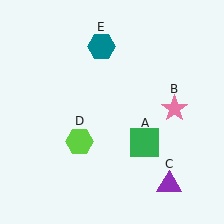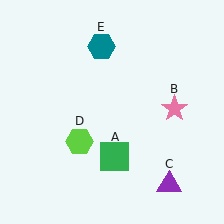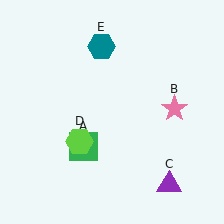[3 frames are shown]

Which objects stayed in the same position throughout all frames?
Pink star (object B) and purple triangle (object C) and lime hexagon (object D) and teal hexagon (object E) remained stationary.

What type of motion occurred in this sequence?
The green square (object A) rotated clockwise around the center of the scene.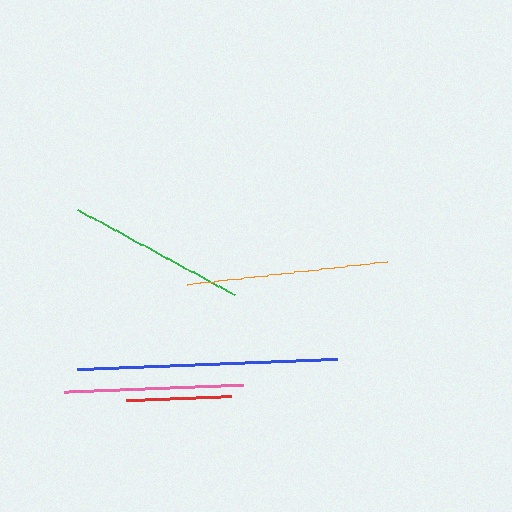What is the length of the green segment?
The green segment is approximately 178 pixels long.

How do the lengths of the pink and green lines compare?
The pink and green lines are approximately the same length.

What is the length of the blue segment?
The blue segment is approximately 259 pixels long.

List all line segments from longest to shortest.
From longest to shortest: blue, orange, pink, green, red.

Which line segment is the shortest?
The red line is the shortest at approximately 105 pixels.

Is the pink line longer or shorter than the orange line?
The orange line is longer than the pink line.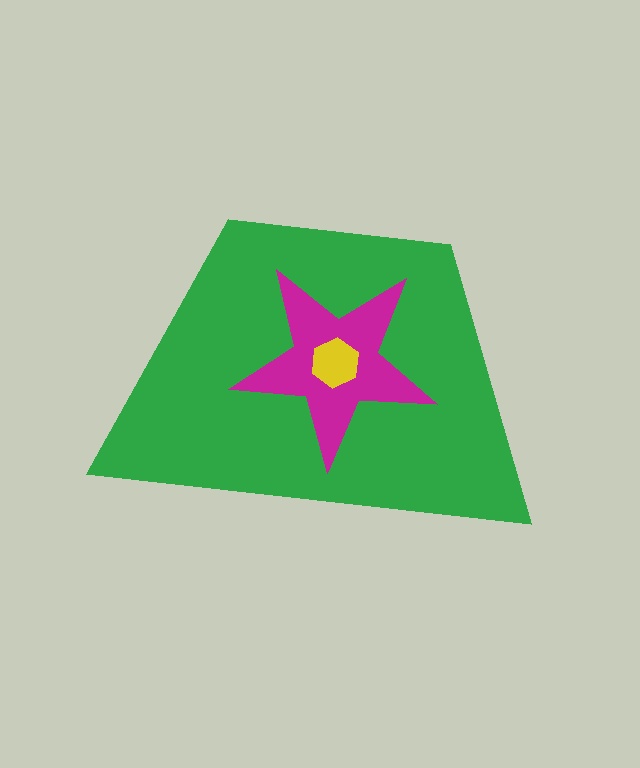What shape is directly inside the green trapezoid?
The magenta star.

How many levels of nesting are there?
3.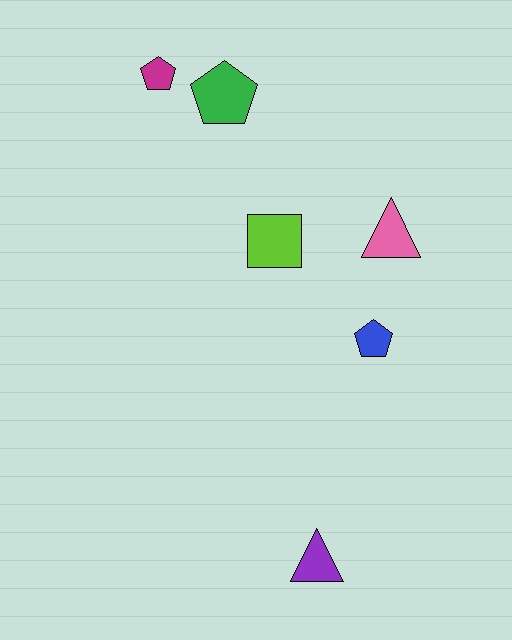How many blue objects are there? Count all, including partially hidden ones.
There is 1 blue object.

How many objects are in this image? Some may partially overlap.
There are 6 objects.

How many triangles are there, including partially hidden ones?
There are 2 triangles.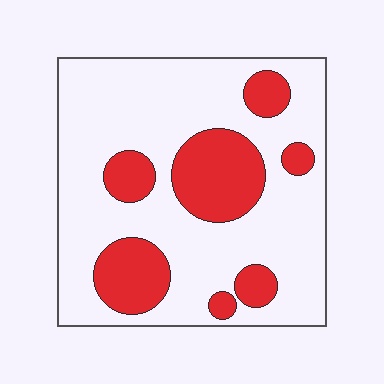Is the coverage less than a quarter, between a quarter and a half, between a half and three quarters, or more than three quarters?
Between a quarter and a half.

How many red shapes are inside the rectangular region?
7.